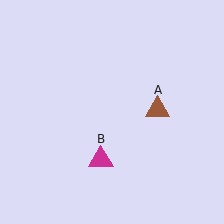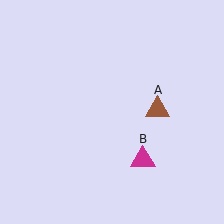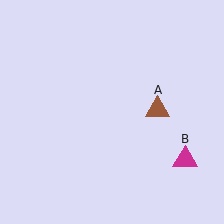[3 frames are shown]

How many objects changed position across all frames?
1 object changed position: magenta triangle (object B).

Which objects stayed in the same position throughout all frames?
Brown triangle (object A) remained stationary.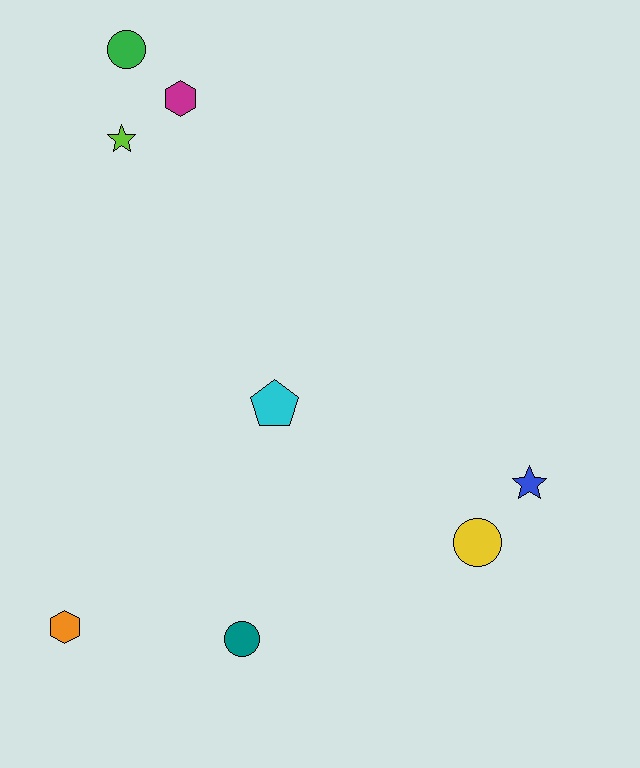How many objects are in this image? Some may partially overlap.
There are 8 objects.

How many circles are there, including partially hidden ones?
There are 3 circles.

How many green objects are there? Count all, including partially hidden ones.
There is 1 green object.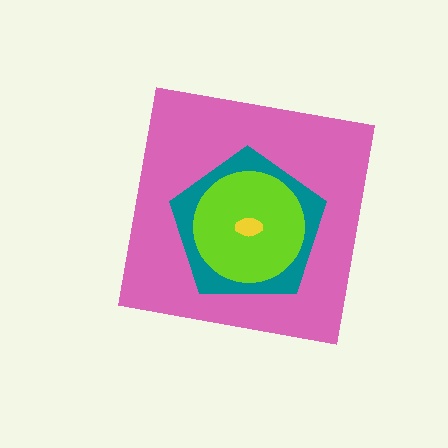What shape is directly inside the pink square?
The teal pentagon.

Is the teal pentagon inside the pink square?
Yes.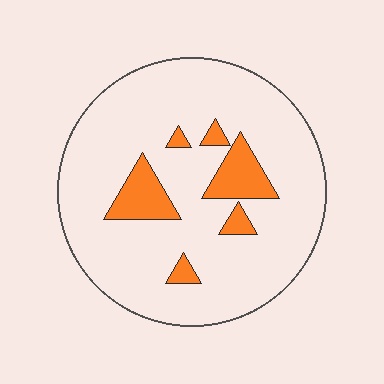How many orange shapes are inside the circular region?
6.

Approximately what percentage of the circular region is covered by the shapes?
Approximately 15%.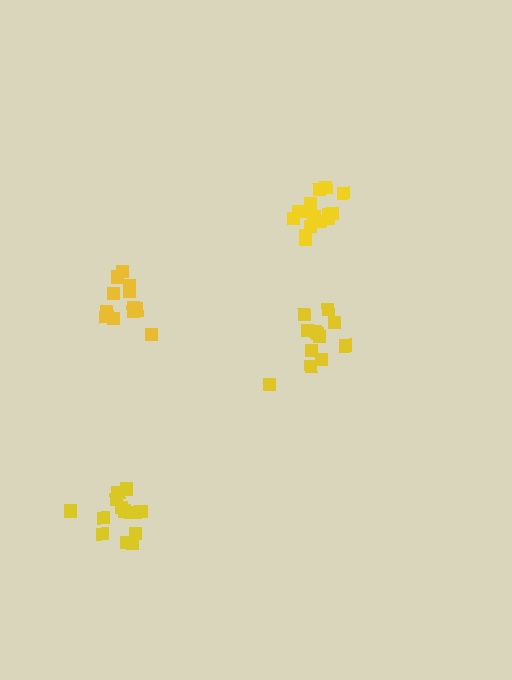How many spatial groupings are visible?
There are 4 spatial groupings.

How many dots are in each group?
Group 1: 15 dots, Group 2: 13 dots, Group 3: 14 dots, Group 4: 12 dots (54 total).